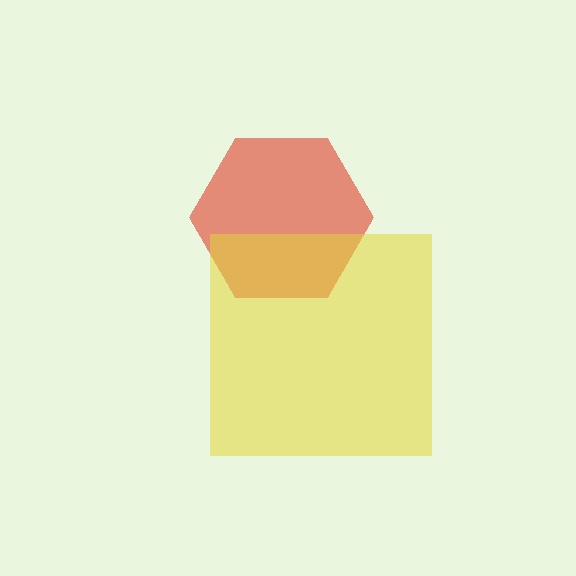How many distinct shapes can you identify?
There are 2 distinct shapes: a red hexagon, a yellow square.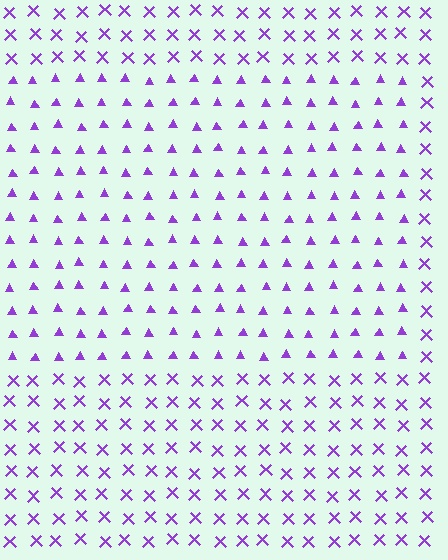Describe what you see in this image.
The image is filled with small purple elements arranged in a uniform grid. A rectangle-shaped region contains triangles, while the surrounding area contains X marks. The boundary is defined purely by the change in element shape.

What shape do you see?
I see a rectangle.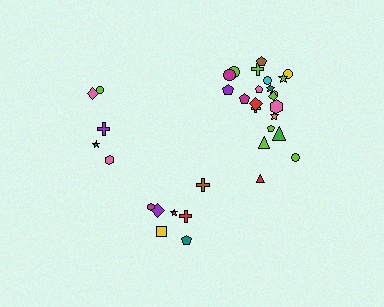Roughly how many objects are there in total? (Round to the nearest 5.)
Roughly 35 objects in total.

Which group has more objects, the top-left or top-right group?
The top-right group.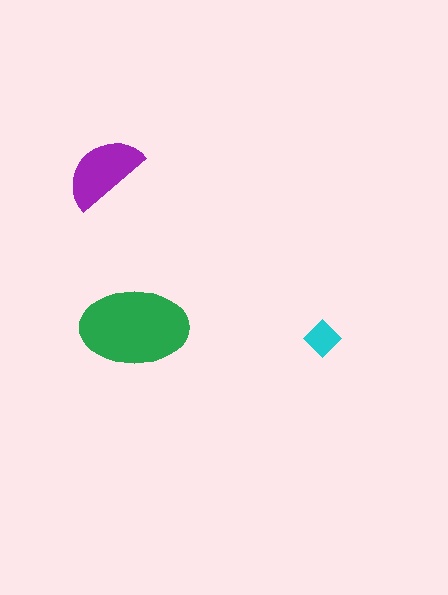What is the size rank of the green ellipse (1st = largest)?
1st.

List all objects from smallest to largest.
The cyan diamond, the purple semicircle, the green ellipse.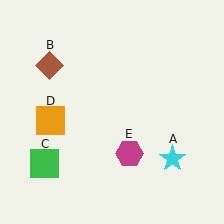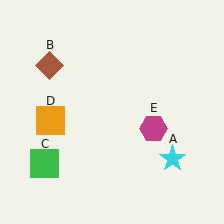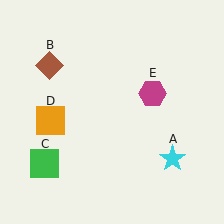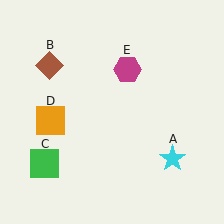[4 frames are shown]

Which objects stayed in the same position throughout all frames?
Cyan star (object A) and brown diamond (object B) and green square (object C) and orange square (object D) remained stationary.